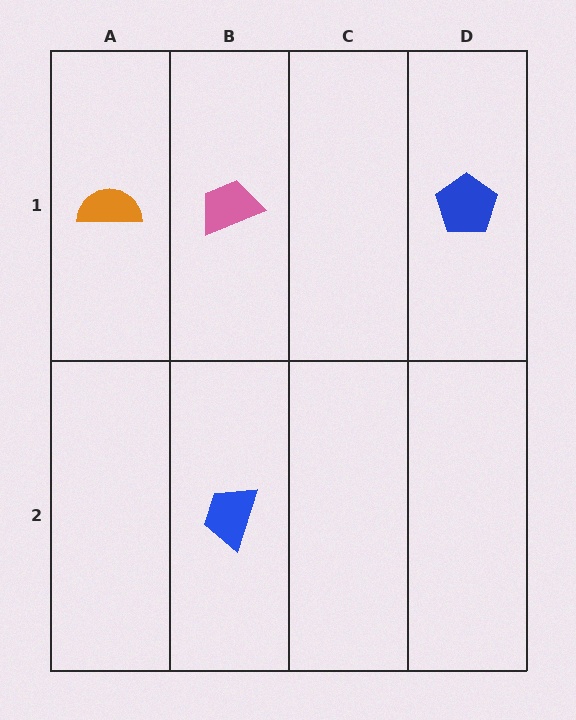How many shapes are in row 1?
3 shapes.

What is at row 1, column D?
A blue pentagon.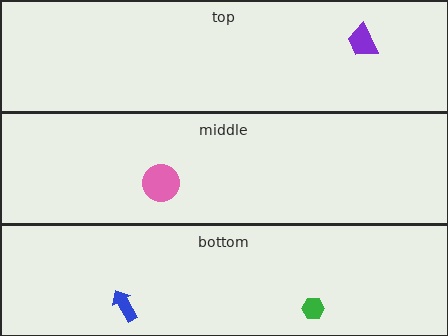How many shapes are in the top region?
1.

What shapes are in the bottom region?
The green hexagon, the blue arrow.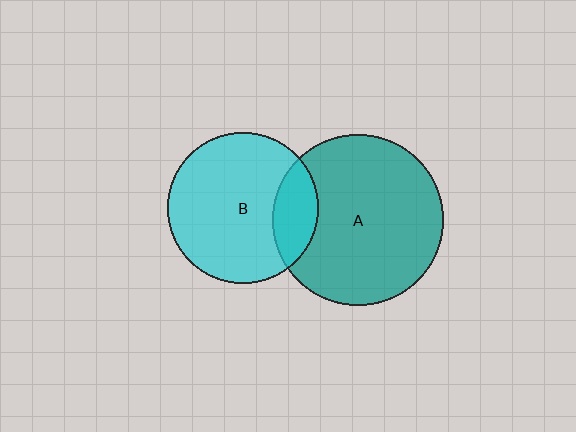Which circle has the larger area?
Circle A (teal).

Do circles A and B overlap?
Yes.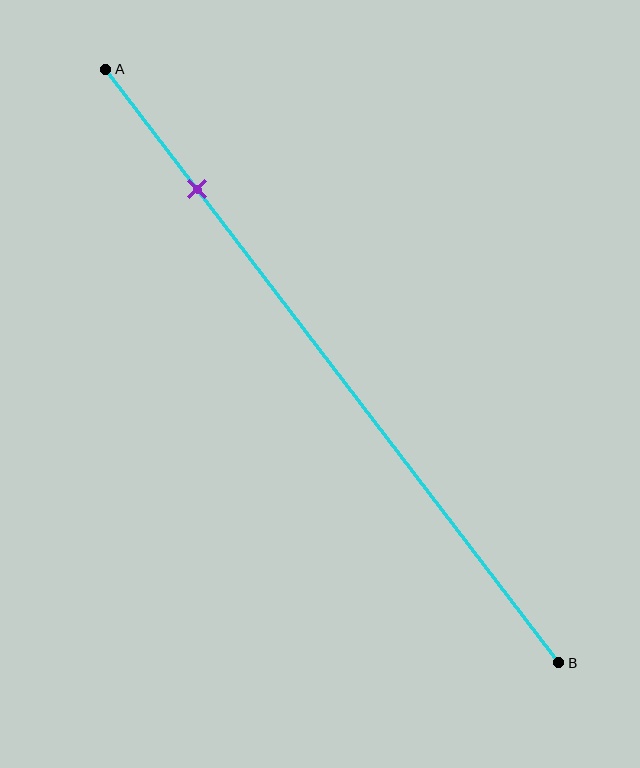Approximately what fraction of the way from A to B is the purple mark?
The purple mark is approximately 20% of the way from A to B.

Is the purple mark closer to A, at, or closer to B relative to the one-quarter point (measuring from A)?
The purple mark is closer to point A than the one-quarter point of segment AB.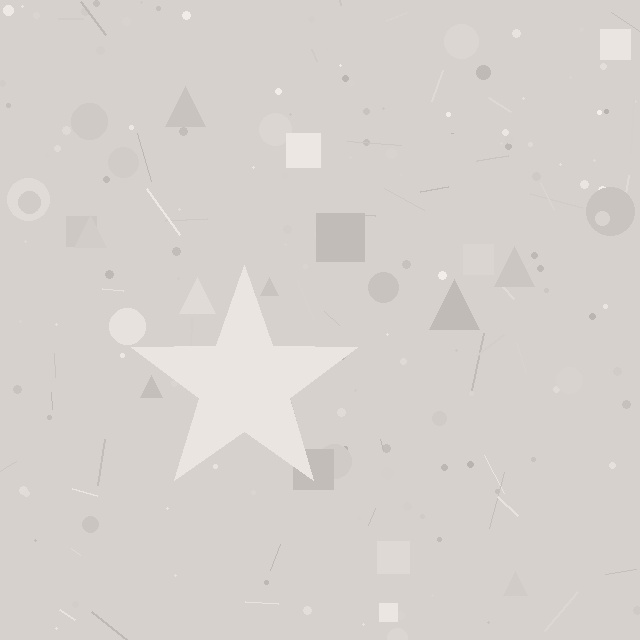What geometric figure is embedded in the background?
A star is embedded in the background.